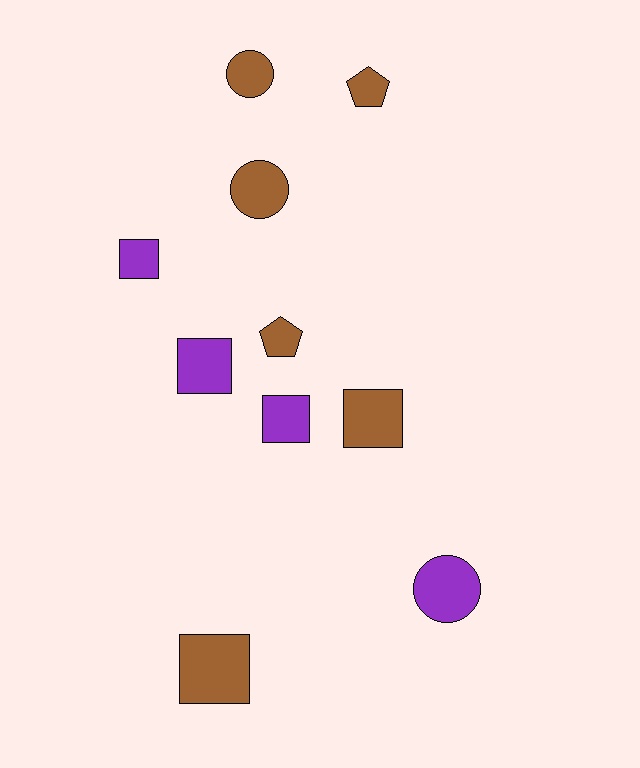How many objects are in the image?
There are 10 objects.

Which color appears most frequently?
Brown, with 6 objects.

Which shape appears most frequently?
Square, with 5 objects.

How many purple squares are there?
There are 3 purple squares.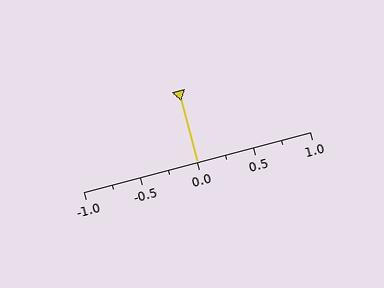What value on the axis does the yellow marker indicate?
The marker indicates approximately 0.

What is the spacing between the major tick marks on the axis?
The major ticks are spaced 0.5 apart.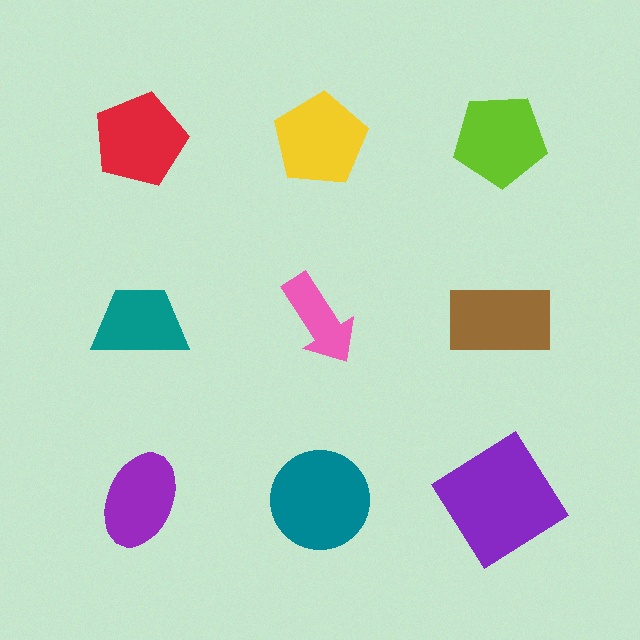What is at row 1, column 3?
A lime pentagon.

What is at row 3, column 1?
A purple ellipse.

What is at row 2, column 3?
A brown rectangle.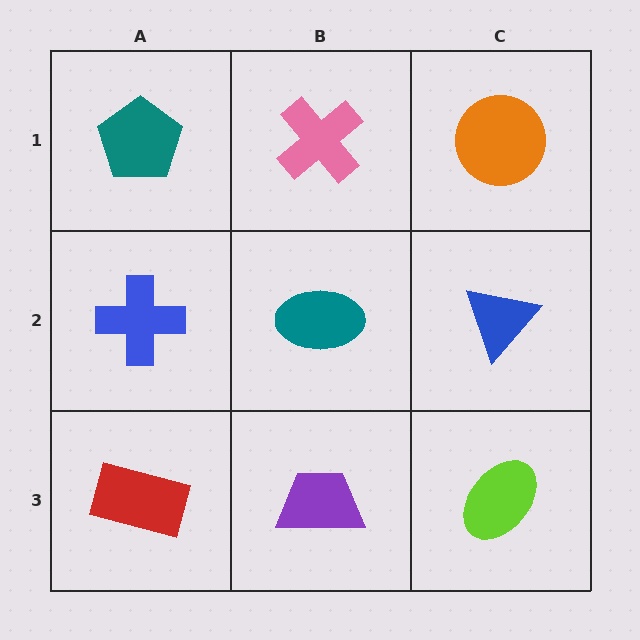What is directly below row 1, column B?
A teal ellipse.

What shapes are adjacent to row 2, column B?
A pink cross (row 1, column B), a purple trapezoid (row 3, column B), a blue cross (row 2, column A), a blue triangle (row 2, column C).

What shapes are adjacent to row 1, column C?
A blue triangle (row 2, column C), a pink cross (row 1, column B).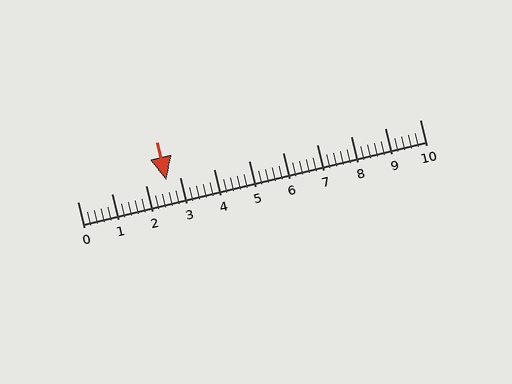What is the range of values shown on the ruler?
The ruler shows values from 0 to 10.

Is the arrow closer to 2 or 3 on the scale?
The arrow is closer to 3.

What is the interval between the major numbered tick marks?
The major tick marks are spaced 1 units apart.